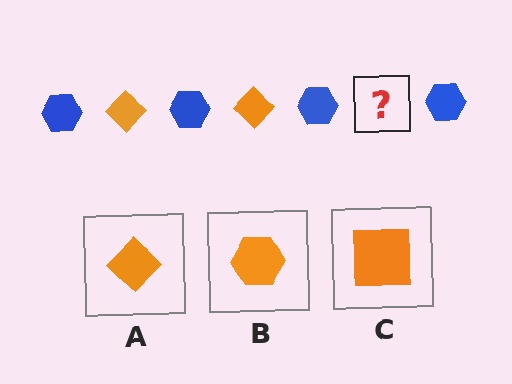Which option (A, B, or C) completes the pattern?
A.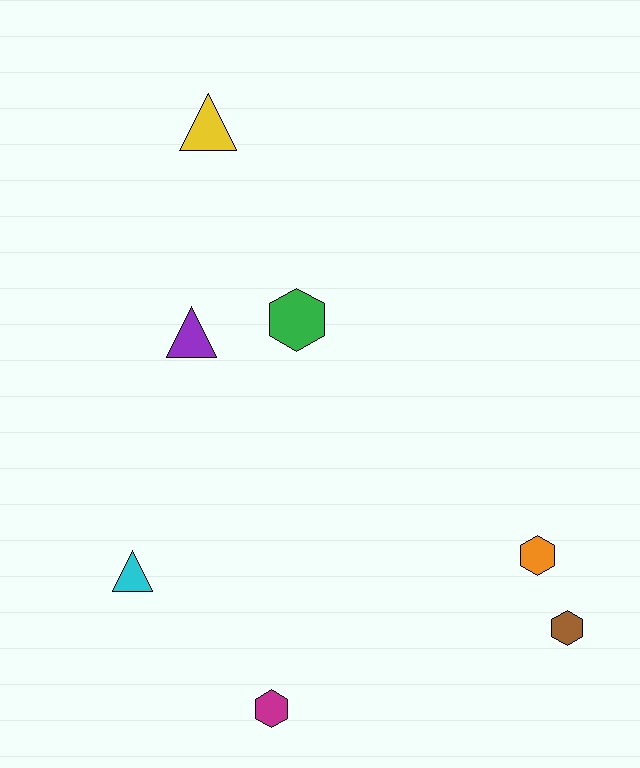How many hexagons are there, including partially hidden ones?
There are 4 hexagons.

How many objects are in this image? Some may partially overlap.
There are 7 objects.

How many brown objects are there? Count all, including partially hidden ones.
There is 1 brown object.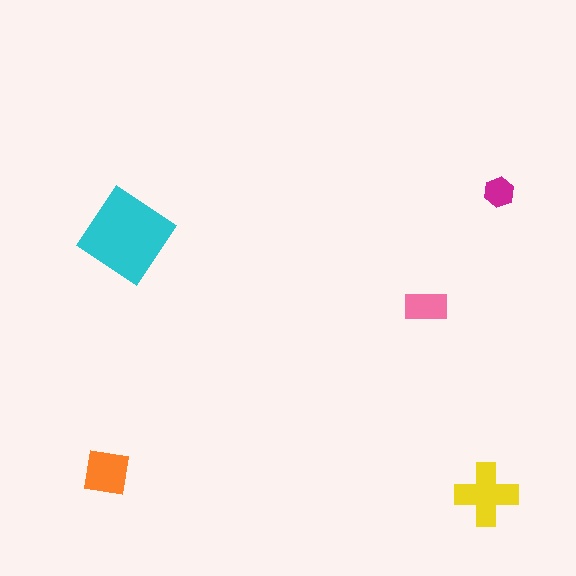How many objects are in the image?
There are 5 objects in the image.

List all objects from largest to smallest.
The cyan diamond, the yellow cross, the orange square, the pink rectangle, the magenta hexagon.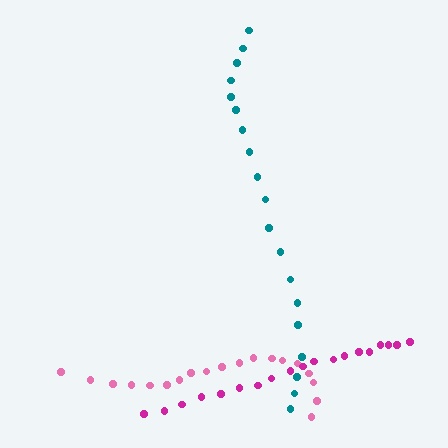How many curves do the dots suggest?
There are 3 distinct paths.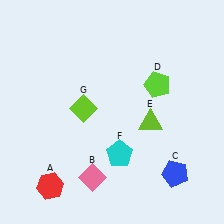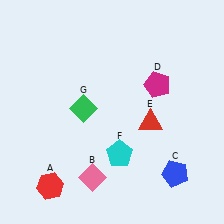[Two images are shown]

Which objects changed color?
D changed from lime to magenta. E changed from lime to red. G changed from lime to green.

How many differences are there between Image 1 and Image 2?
There are 3 differences between the two images.